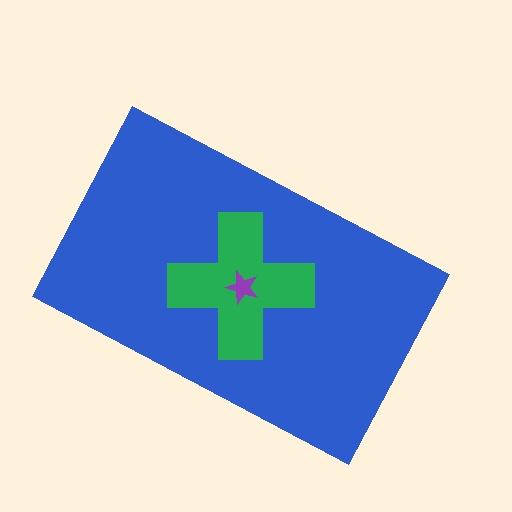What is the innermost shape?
The purple star.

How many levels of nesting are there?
3.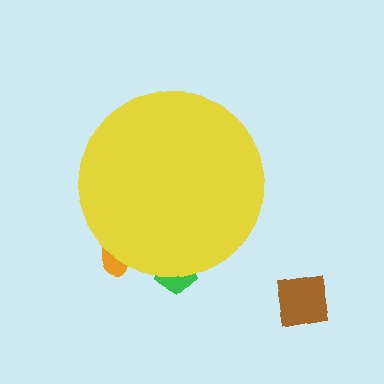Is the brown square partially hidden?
No, the brown square is fully visible.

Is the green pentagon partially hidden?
Yes, the green pentagon is partially hidden behind the yellow circle.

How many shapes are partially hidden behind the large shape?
2 shapes are partially hidden.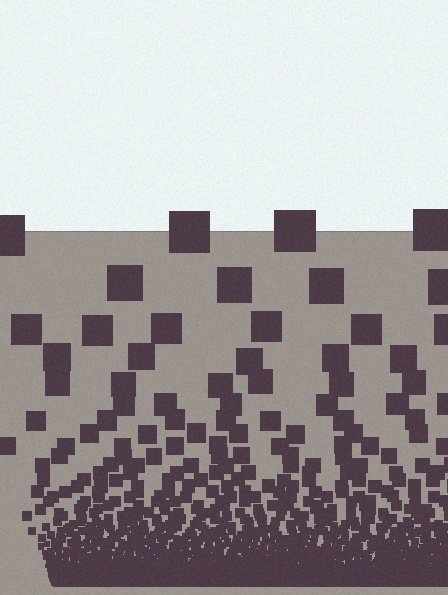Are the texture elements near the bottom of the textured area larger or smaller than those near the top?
Smaller. The gradient is inverted — elements near the bottom are smaller and denser.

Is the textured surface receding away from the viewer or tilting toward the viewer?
The surface appears to tilt toward the viewer. Texture elements get larger and sparser toward the top.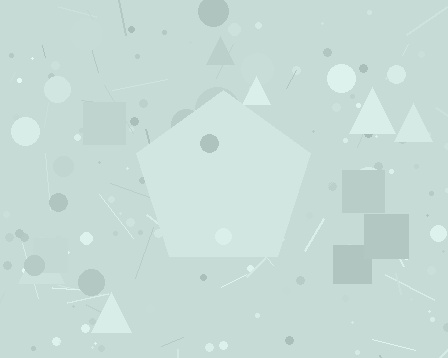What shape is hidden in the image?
A pentagon is hidden in the image.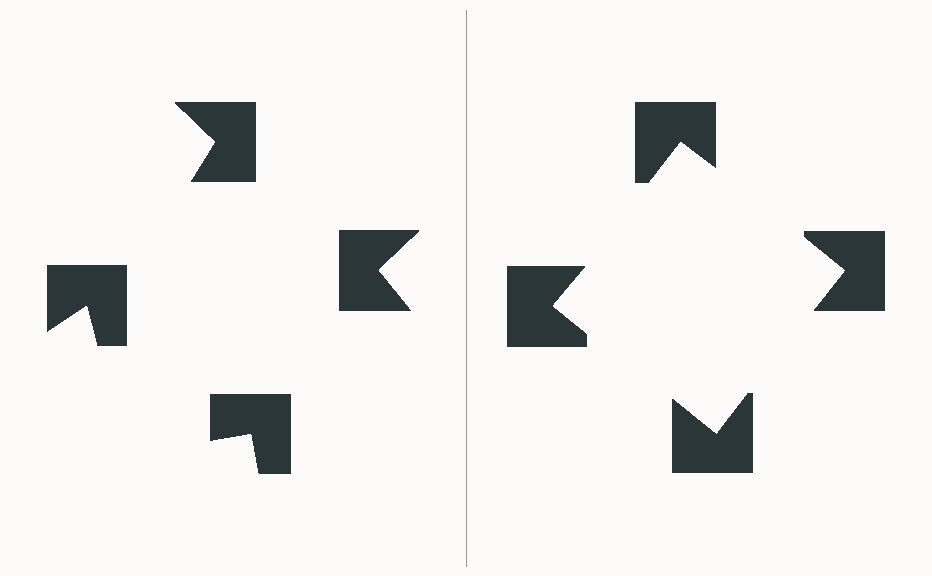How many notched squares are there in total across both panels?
8 — 4 on each side.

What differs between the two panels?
The notched squares are positioned identically on both sides; only the wedge orientations differ. On the right they align to a square; on the left they are misaligned.